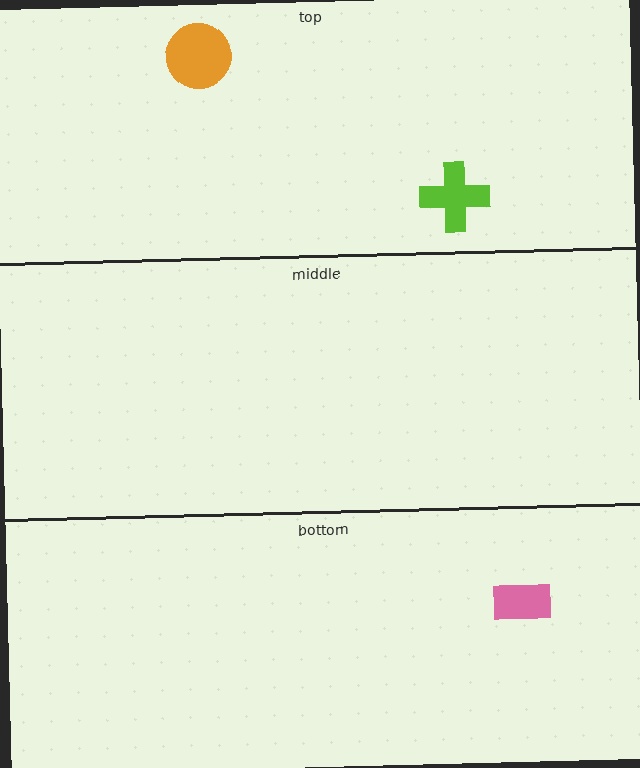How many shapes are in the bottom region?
1.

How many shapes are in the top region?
2.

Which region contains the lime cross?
The top region.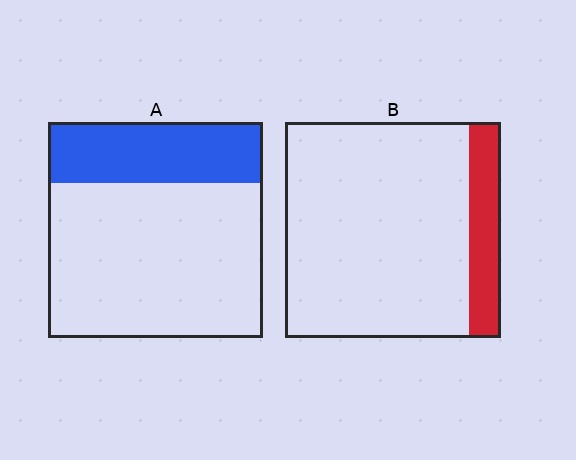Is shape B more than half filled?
No.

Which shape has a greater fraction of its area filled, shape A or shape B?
Shape A.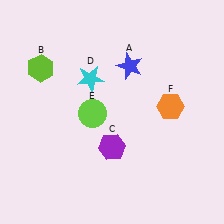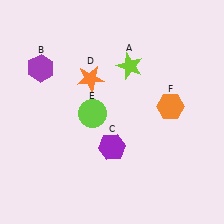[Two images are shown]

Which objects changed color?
A changed from blue to lime. B changed from lime to purple. D changed from cyan to orange.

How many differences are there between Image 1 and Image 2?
There are 3 differences between the two images.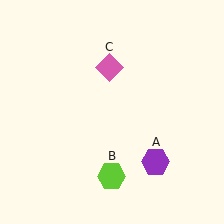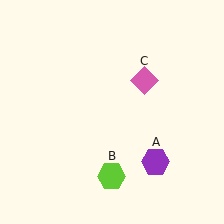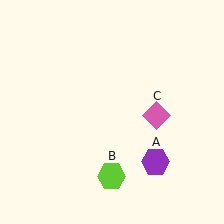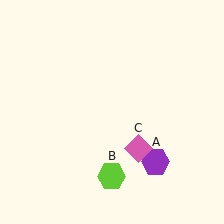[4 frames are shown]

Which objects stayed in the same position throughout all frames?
Purple hexagon (object A) and lime hexagon (object B) remained stationary.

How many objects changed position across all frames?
1 object changed position: pink diamond (object C).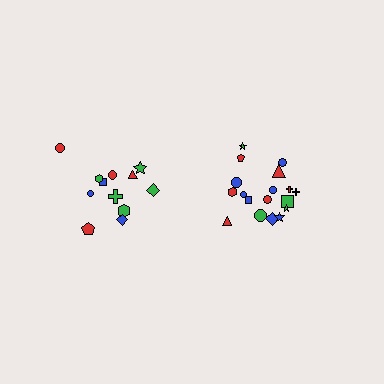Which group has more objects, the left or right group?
The right group.